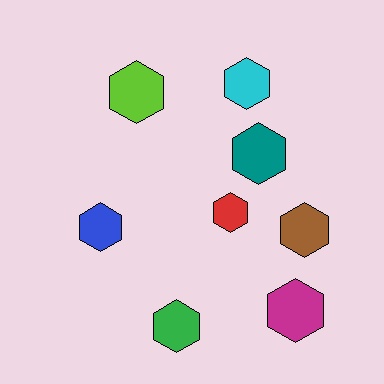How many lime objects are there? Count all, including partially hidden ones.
There is 1 lime object.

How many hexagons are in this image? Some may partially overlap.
There are 8 hexagons.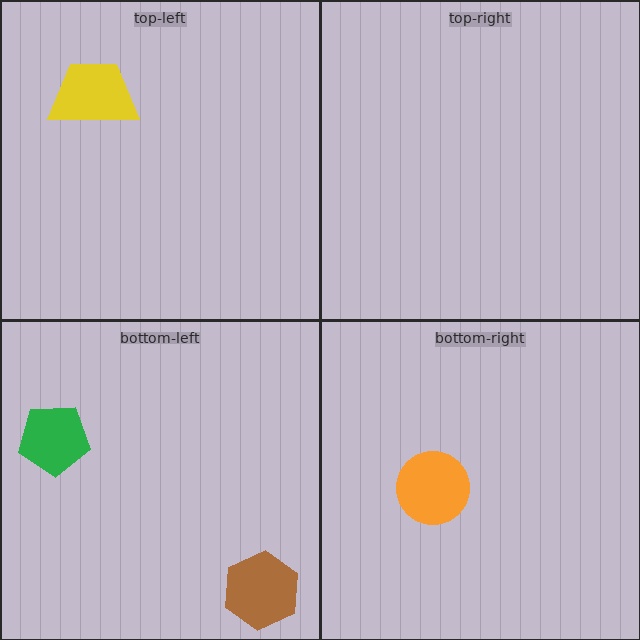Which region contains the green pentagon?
The bottom-left region.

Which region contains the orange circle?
The bottom-right region.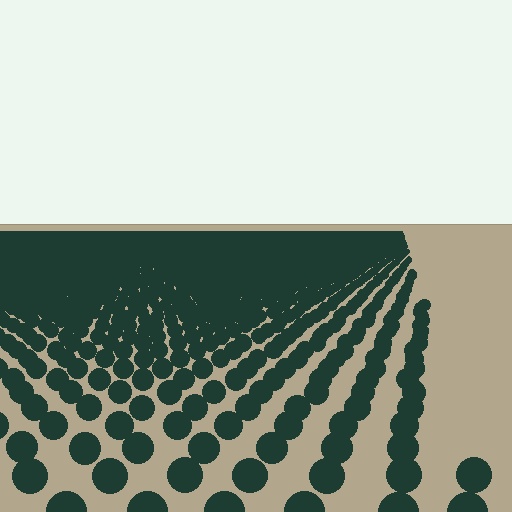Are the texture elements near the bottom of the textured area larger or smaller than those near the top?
Larger. Near the bottom, elements are closer to the viewer and appear at a bigger on-screen size.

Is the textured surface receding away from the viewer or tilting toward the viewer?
The surface is receding away from the viewer. Texture elements get smaller and denser toward the top.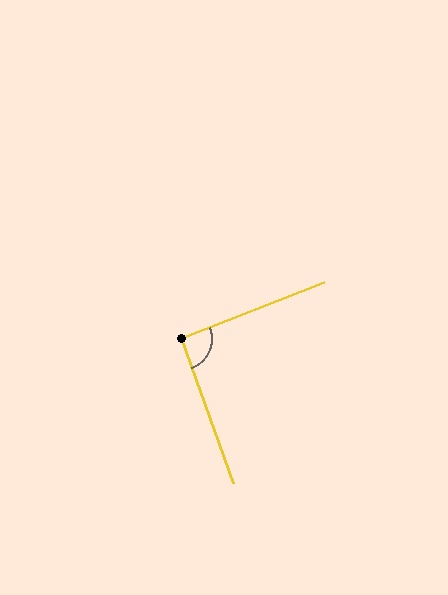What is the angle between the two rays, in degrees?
Approximately 92 degrees.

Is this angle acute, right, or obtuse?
It is approximately a right angle.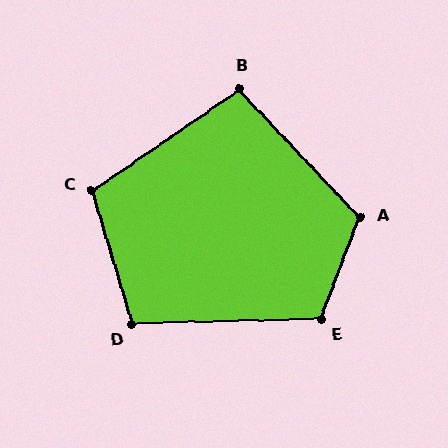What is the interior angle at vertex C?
Approximately 108 degrees (obtuse).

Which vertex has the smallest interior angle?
B, at approximately 98 degrees.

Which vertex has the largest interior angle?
A, at approximately 116 degrees.